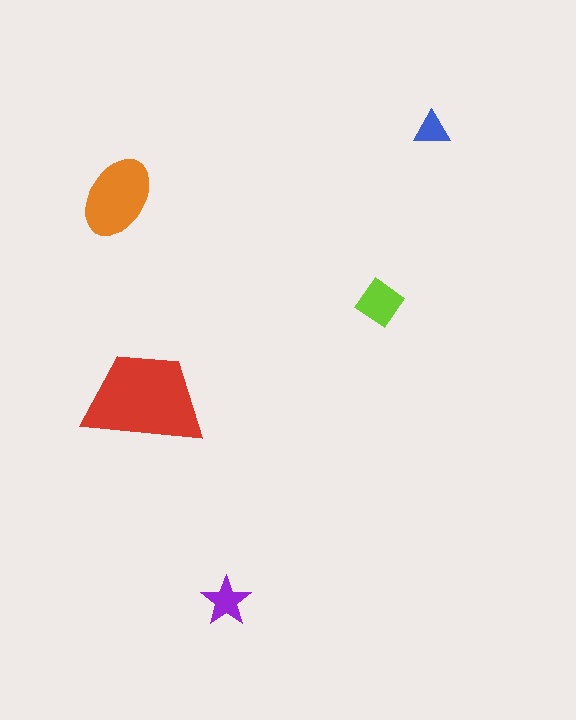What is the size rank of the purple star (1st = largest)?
4th.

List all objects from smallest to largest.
The blue triangle, the purple star, the lime diamond, the orange ellipse, the red trapezoid.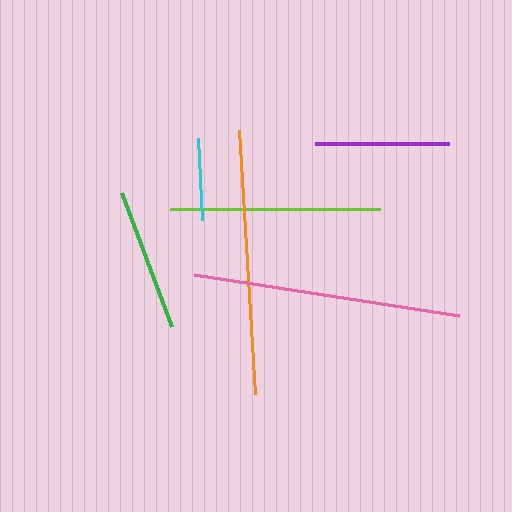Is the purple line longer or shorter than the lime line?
The lime line is longer than the purple line.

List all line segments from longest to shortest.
From longest to shortest: pink, orange, lime, green, purple, cyan.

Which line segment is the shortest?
The cyan line is the shortest at approximately 82 pixels.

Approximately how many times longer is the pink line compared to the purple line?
The pink line is approximately 2.0 times the length of the purple line.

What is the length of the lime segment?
The lime segment is approximately 210 pixels long.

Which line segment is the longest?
The pink line is the longest at approximately 268 pixels.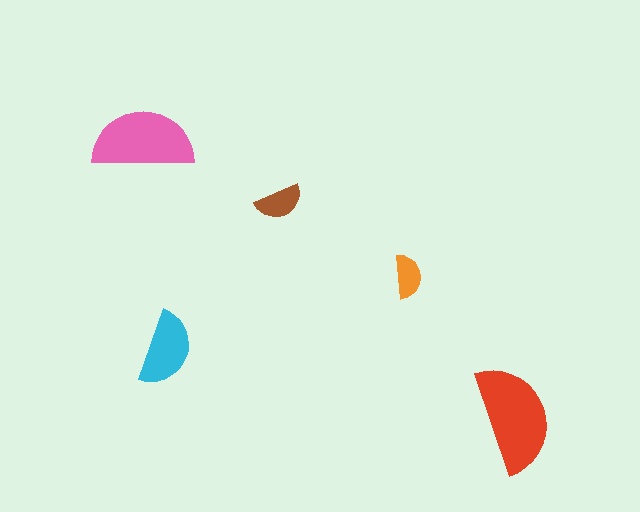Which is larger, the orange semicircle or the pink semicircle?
The pink one.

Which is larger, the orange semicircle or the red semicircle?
The red one.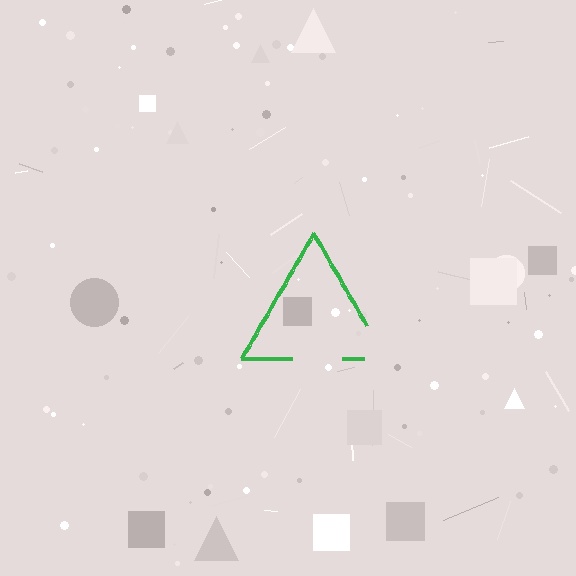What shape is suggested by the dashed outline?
The dashed outline suggests a triangle.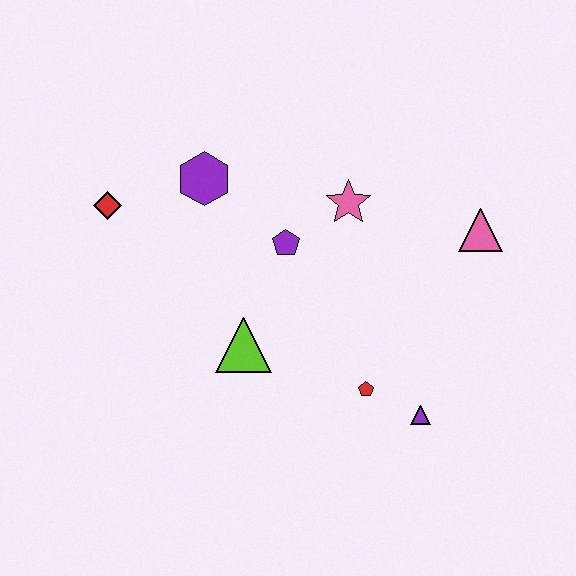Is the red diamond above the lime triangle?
Yes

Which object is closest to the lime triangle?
The purple pentagon is closest to the lime triangle.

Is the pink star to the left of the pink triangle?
Yes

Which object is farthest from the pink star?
The red diamond is farthest from the pink star.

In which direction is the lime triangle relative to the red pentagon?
The lime triangle is to the left of the red pentagon.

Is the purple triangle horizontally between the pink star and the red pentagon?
No